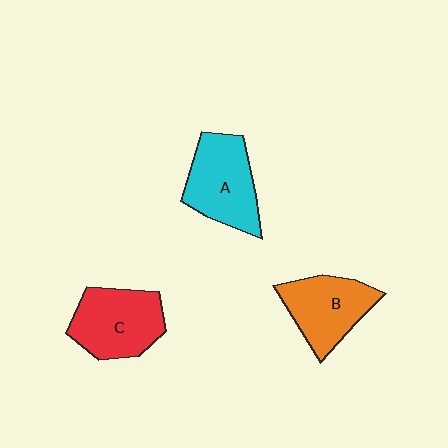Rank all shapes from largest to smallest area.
From largest to smallest: A (cyan), C (red), B (orange).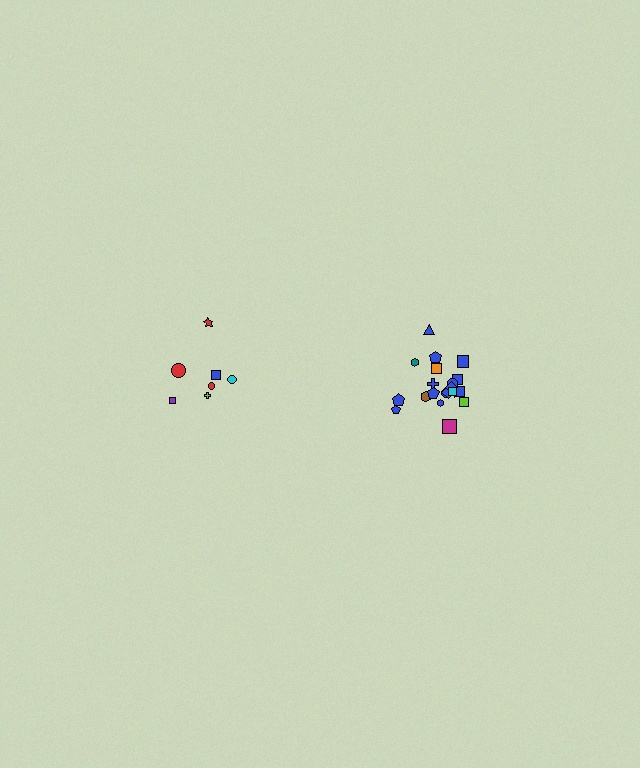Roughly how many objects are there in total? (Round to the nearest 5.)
Roughly 30 objects in total.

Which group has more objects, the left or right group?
The right group.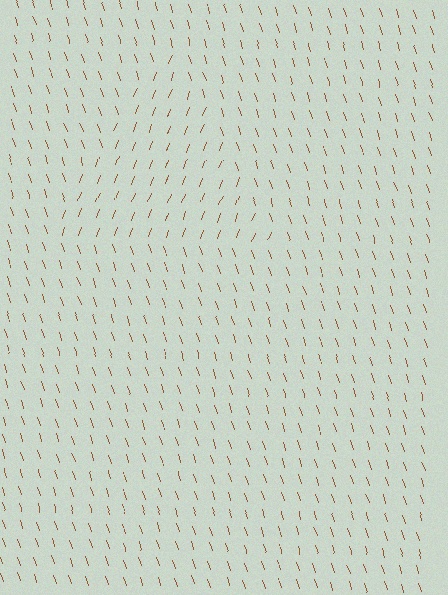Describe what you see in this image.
The image is filled with small brown line segments. A triangle region in the image has lines oriented differently from the surrounding lines, creating a visible texture boundary.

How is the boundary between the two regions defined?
The boundary is defined purely by a change in line orientation (approximately 40 degrees difference). All lines are the same color and thickness.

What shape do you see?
I see a triangle.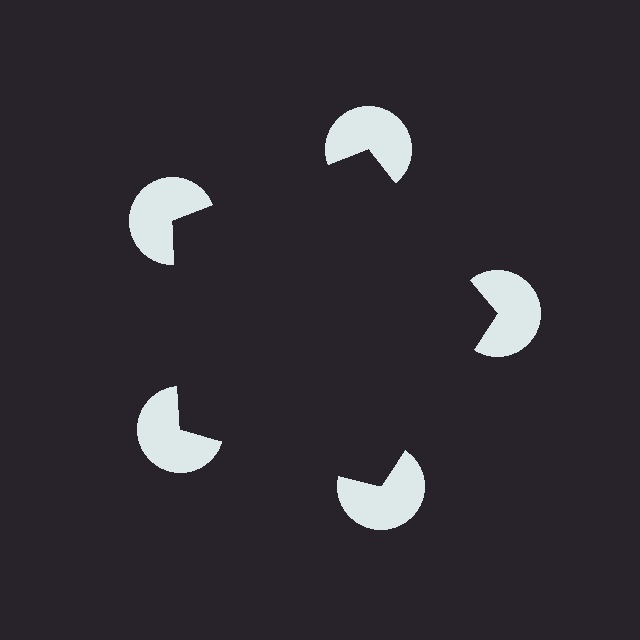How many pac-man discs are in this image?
There are 5 — one at each vertex of the illusory pentagon.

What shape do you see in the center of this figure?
An illusory pentagon — its edges are inferred from the aligned wedge cuts in the pac-man discs, not physically drawn.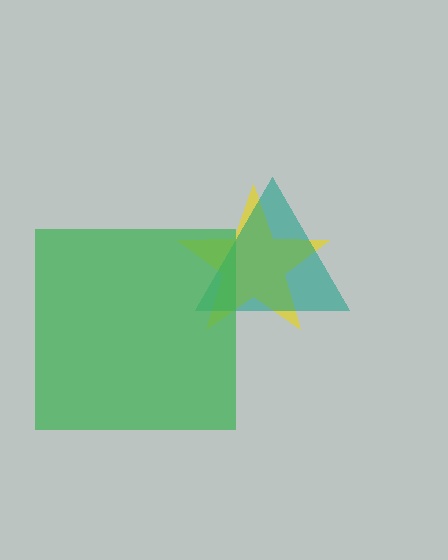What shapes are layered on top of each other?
The layered shapes are: a yellow star, a teal triangle, a green square.